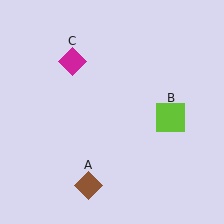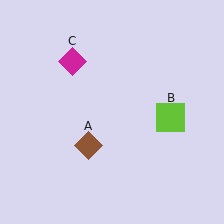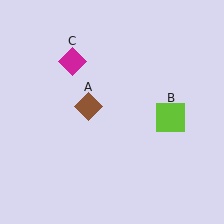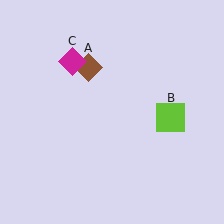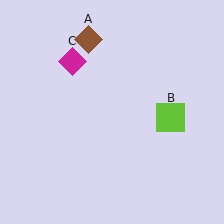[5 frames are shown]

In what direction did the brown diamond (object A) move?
The brown diamond (object A) moved up.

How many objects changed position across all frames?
1 object changed position: brown diamond (object A).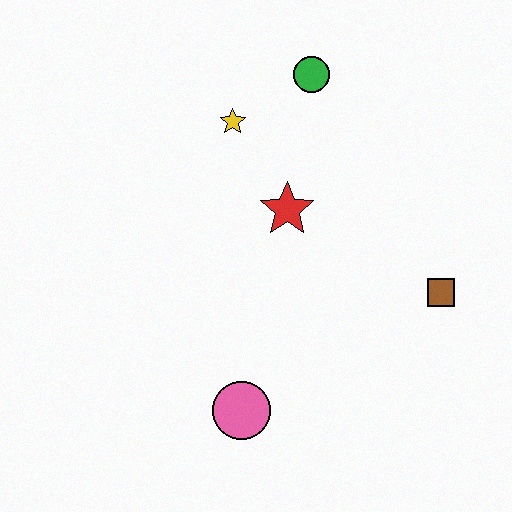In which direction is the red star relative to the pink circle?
The red star is above the pink circle.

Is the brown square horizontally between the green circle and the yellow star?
No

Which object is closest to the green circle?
The yellow star is closest to the green circle.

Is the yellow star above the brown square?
Yes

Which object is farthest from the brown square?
The yellow star is farthest from the brown square.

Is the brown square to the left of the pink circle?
No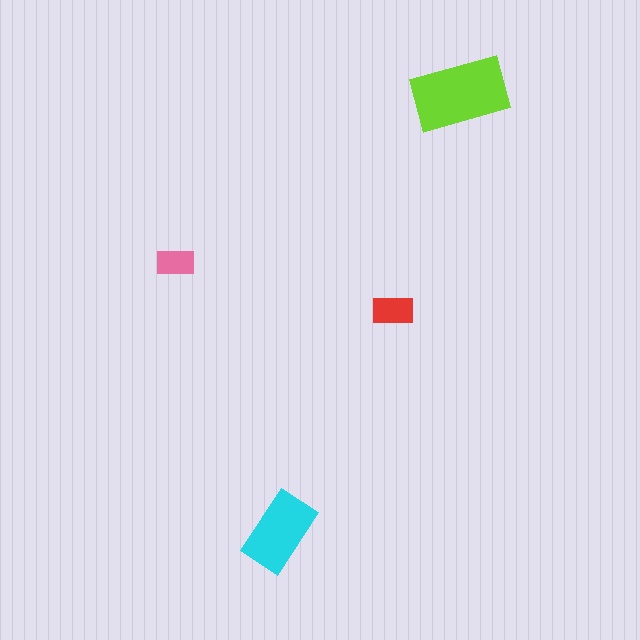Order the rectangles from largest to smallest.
the lime one, the cyan one, the red one, the pink one.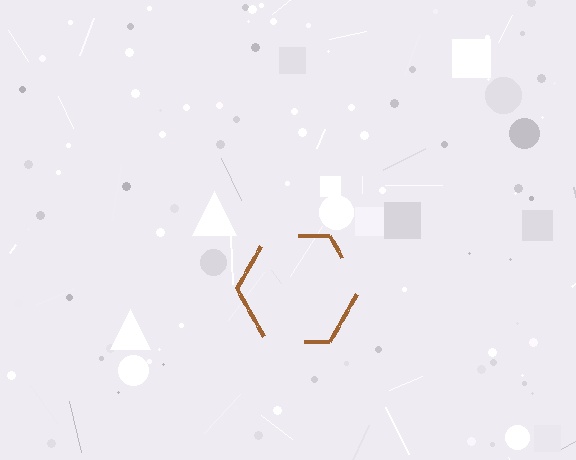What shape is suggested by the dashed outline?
The dashed outline suggests a hexagon.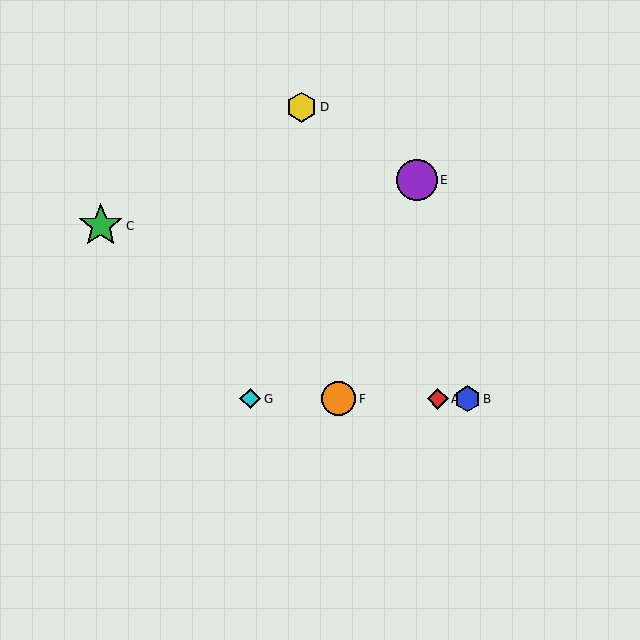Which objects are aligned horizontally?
Objects A, B, F, G are aligned horizontally.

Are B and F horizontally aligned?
Yes, both are at y≈399.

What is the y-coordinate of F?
Object F is at y≈399.